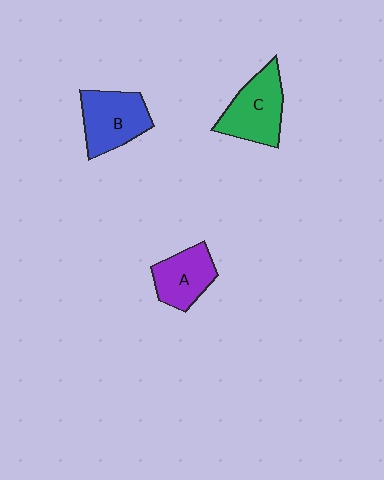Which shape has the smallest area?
Shape A (purple).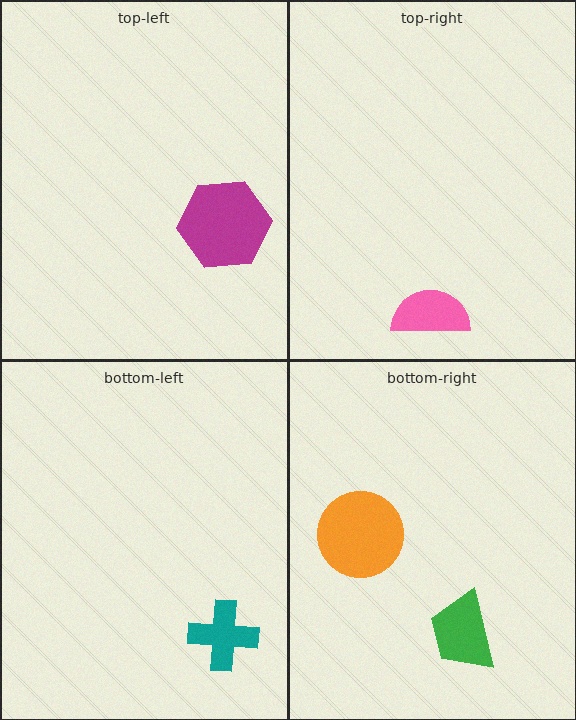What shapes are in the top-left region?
The magenta hexagon.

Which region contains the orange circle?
The bottom-right region.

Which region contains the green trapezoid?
The bottom-right region.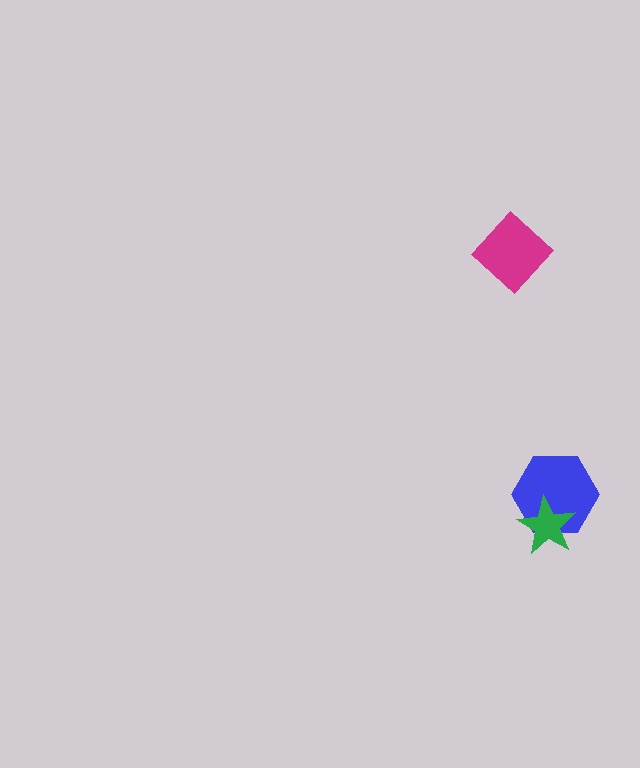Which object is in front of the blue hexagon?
The green star is in front of the blue hexagon.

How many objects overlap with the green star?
1 object overlaps with the green star.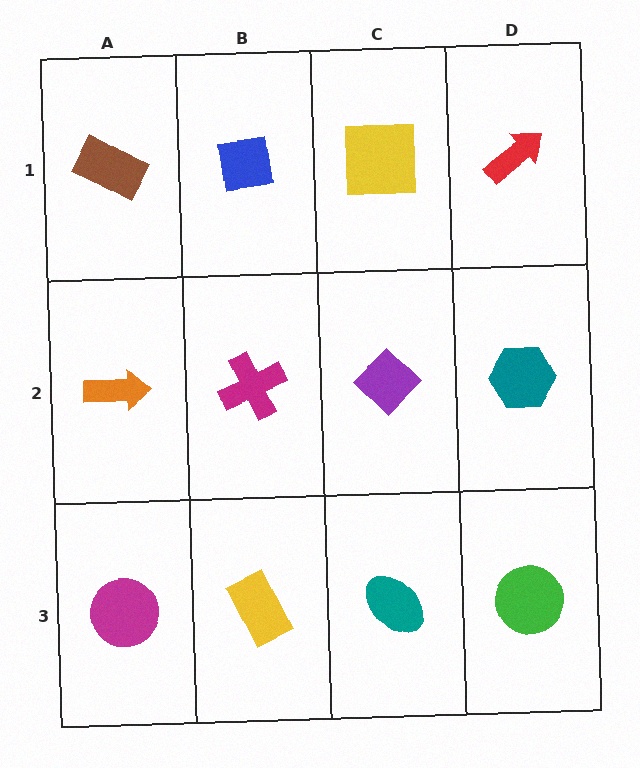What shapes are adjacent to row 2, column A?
A brown rectangle (row 1, column A), a magenta circle (row 3, column A), a magenta cross (row 2, column B).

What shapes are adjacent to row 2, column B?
A blue square (row 1, column B), a yellow rectangle (row 3, column B), an orange arrow (row 2, column A), a purple diamond (row 2, column C).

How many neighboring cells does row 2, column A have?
3.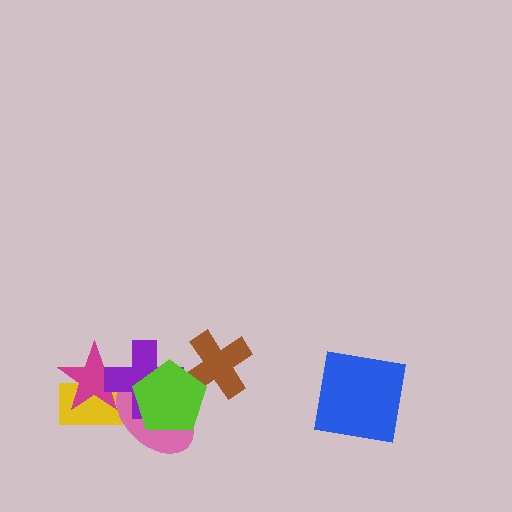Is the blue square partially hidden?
No, no other shape covers it.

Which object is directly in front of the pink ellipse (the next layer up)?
The purple cross is directly in front of the pink ellipse.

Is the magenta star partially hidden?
Yes, it is partially covered by another shape.